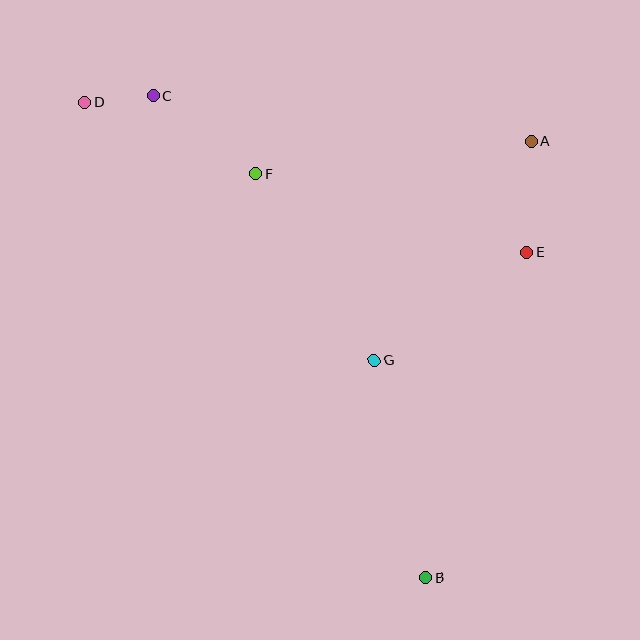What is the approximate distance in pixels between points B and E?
The distance between B and E is approximately 340 pixels.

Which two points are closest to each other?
Points C and D are closest to each other.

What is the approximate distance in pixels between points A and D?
The distance between A and D is approximately 448 pixels.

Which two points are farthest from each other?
Points B and D are farthest from each other.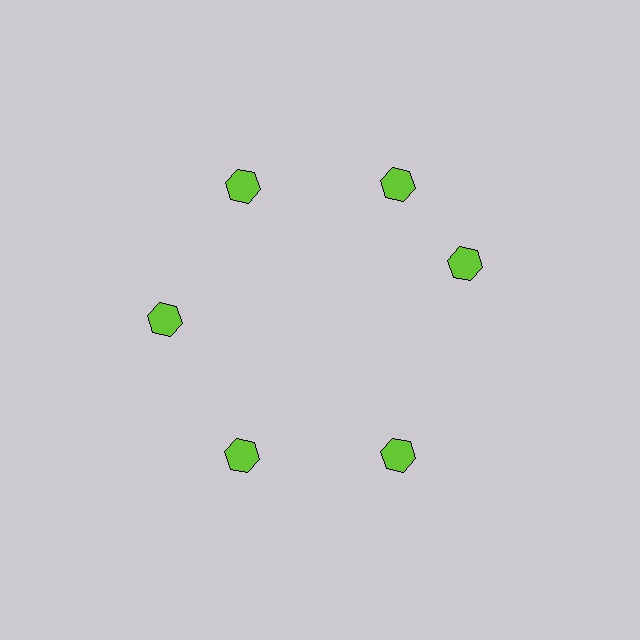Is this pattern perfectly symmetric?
No. The 6 lime hexagons are arranged in a ring, but one element near the 3 o'clock position is rotated out of alignment along the ring, breaking the 6-fold rotational symmetry.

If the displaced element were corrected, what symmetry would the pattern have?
It would have 6-fold rotational symmetry — the pattern would map onto itself every 60 degrees.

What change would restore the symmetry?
The symmetry would be restored by rotating it back into even spacing with its neighbors so that all 6 hexagons sit at equal angles and equal distance from the center.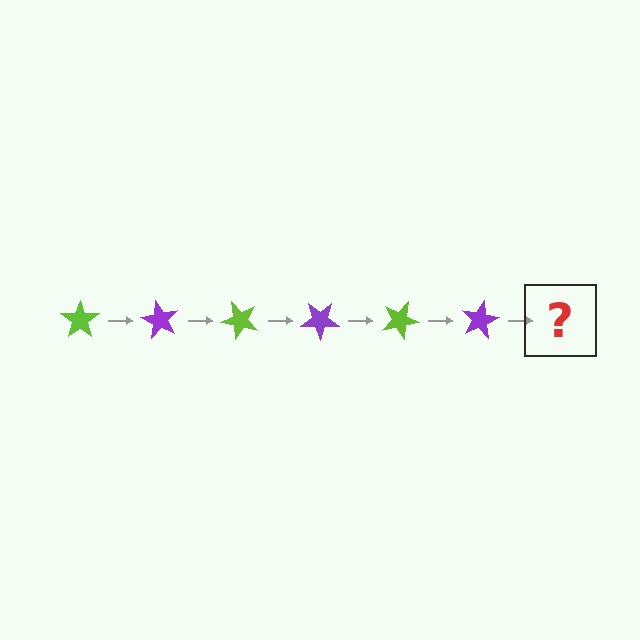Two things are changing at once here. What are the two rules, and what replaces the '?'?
The two rules are that it rotates 60 degrees each step and the color cycles through lime and purple. The '?' should be a lime star, rotated 360 degrees from the start.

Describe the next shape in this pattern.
It should be a lime star, rotated 360 degrees from the start.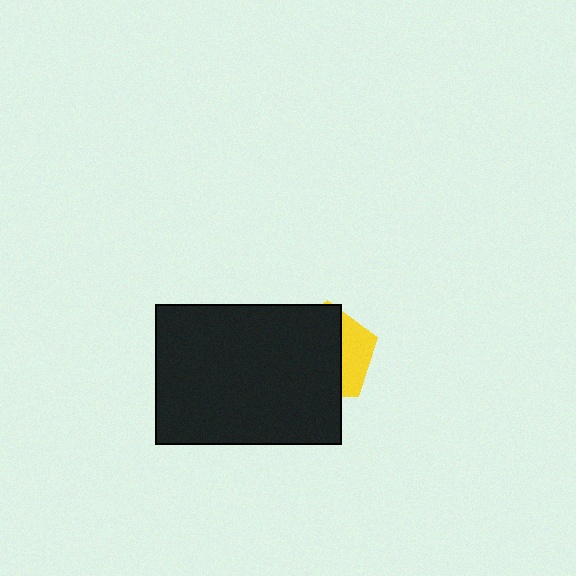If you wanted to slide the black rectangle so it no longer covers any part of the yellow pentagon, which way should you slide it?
Slide it left — that is the most direct way to separate the two shapes.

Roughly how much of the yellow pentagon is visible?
A small part of it is visible (roughly 31%).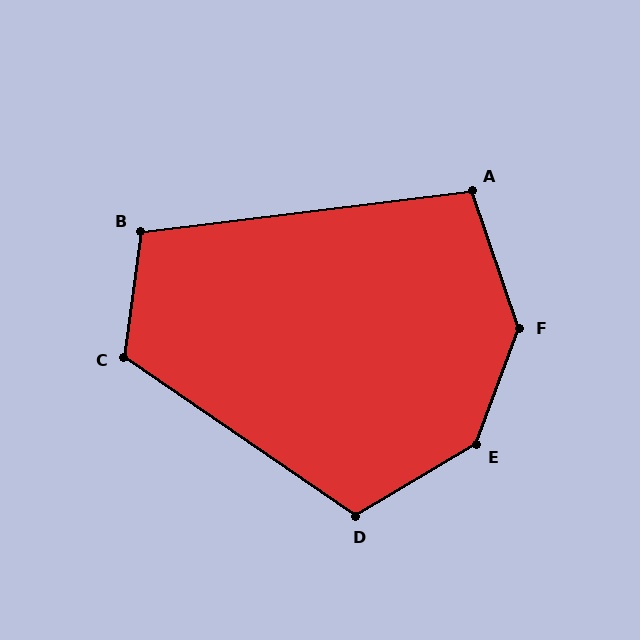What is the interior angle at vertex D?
Approximately 115 degrees (obtuse).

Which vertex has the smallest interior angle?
A, at approximately 102 degrees.